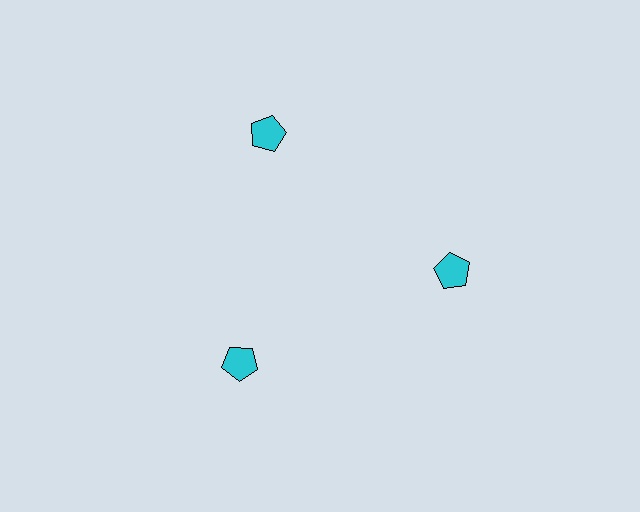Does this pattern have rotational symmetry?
Yes, this pattern has 3-fold rotational symmetry. It looks the same after rotating 120 degrees around the center.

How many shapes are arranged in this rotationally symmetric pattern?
There are 3 shapes, arranged in 3 groups of 1.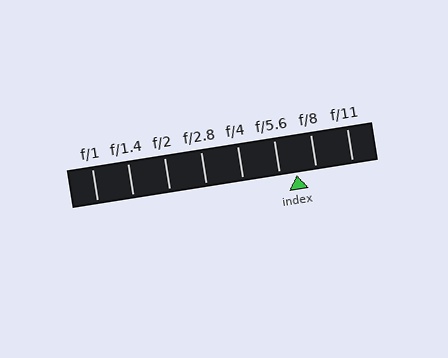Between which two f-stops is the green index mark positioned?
The index mark is between f/5.6 and f/8.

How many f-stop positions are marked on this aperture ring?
There are 8 f-stop positions marked.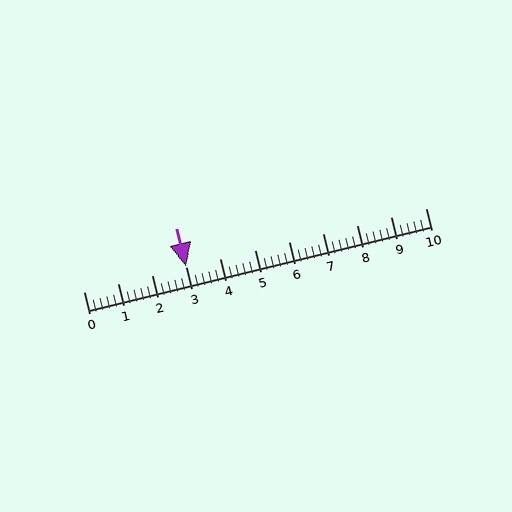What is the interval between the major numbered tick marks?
The major tick marks are spaced 1 units apart.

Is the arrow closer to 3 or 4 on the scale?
The arrow is closer to 3.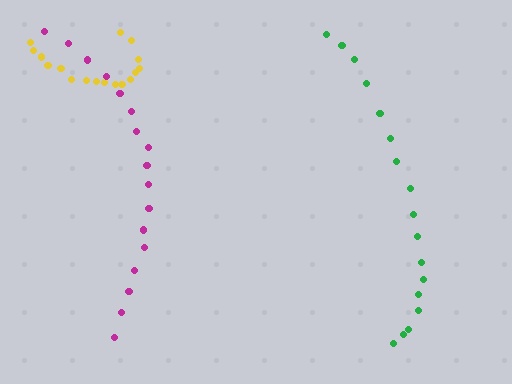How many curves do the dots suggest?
There are 3 distinct paths.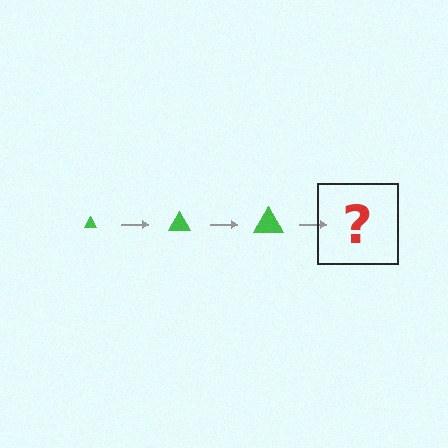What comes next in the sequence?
The next element should be a green triangle, larger than the previous one.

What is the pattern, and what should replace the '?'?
The pattern is that the triangle gets progressively larger each step. The '?' should be a green triangle, larger than the previous one.